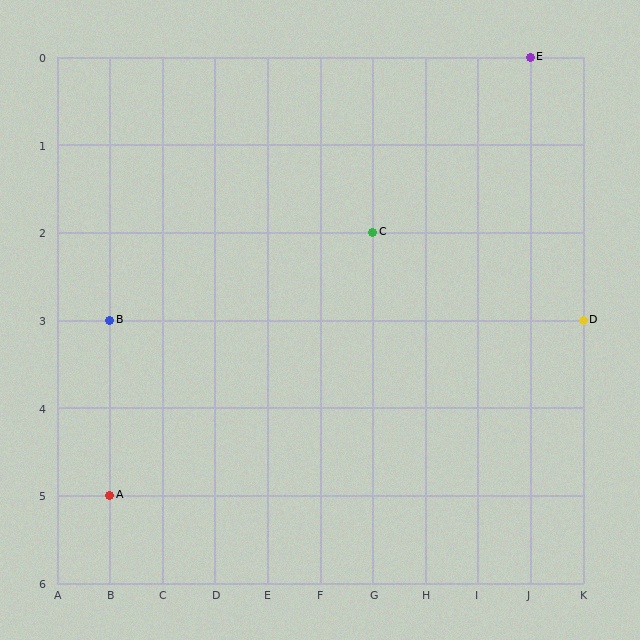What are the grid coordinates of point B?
Point B is at grid coordinates (B, 3).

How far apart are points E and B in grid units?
Points E and B are 8 columns and 3 rows apart (about 8.5 grid units diagonally).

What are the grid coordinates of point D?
Point D is at grid coordinates (K, 3).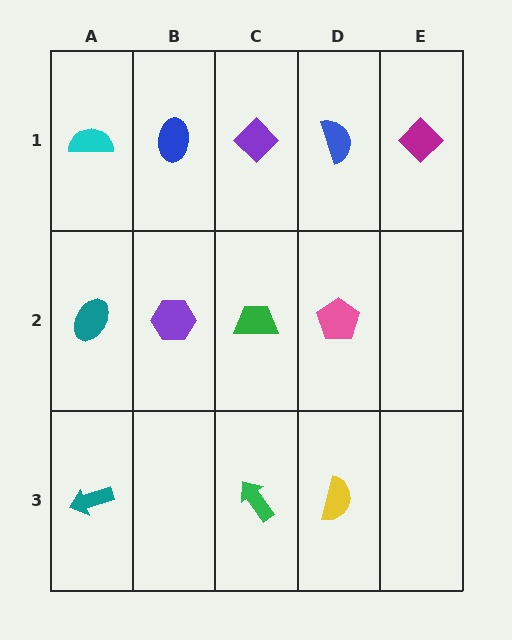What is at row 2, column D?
A pink pentagon.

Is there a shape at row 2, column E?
No, that cell is empty.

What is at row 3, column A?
A teal arrow.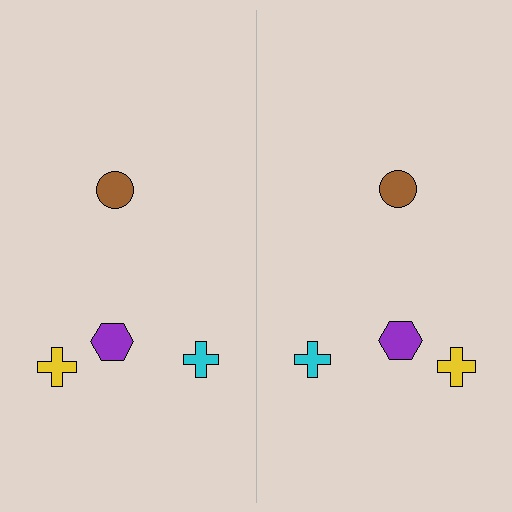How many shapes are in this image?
There are 8 shapes in this image.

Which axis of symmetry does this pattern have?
The pattern has a vertical axis of symmetry running through the center of the image.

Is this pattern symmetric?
Yes, this pattern has bilateral (reflection) symmetry.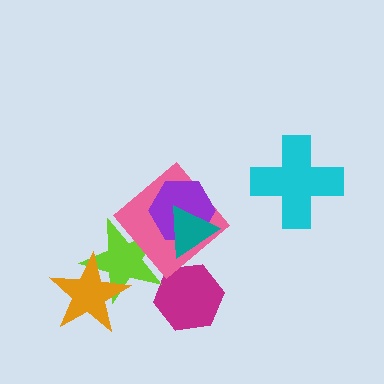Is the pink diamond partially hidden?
Yes, it is partially covered by another shape.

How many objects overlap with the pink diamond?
3 objects overlap with the pink diamond.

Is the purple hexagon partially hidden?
Yes, it is partially covered by another shape.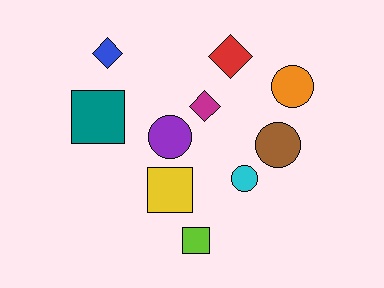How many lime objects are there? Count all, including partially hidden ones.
There is 1 lime object.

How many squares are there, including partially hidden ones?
There are 3 squares.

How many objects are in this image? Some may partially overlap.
There are 10 objects.